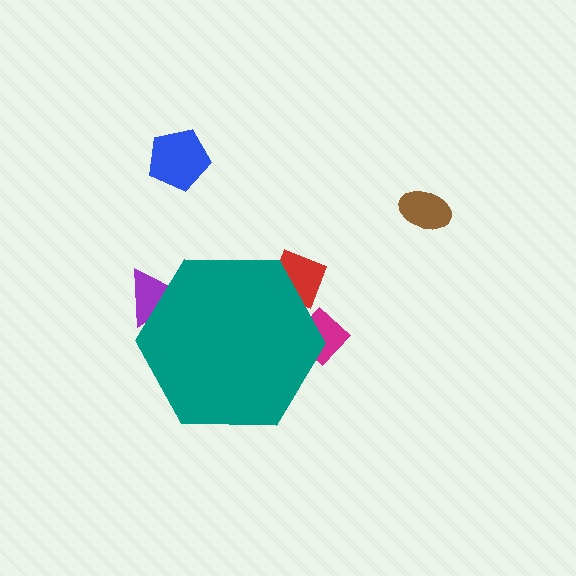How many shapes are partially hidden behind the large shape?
3 shapes are partially hidden.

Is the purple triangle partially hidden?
Yes, the purple triangle is partially hidden behind the teal hexagon.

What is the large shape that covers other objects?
A teal hexagon.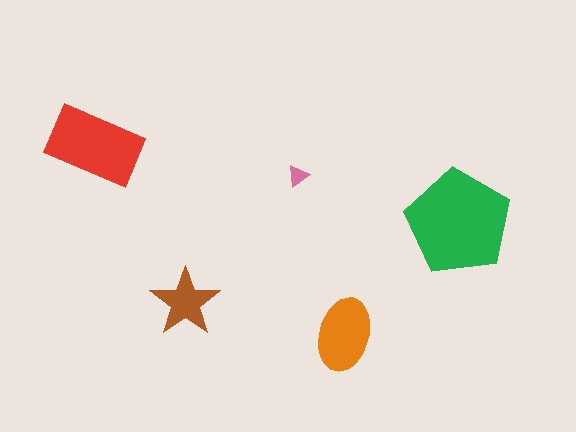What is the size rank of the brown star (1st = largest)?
4th.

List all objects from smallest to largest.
The pink triangle, the brown star, the orange ellipse, the red rectangle, the green pentagon.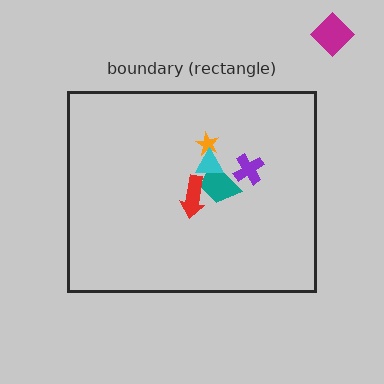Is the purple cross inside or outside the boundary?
Inside.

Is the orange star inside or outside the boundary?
Inside.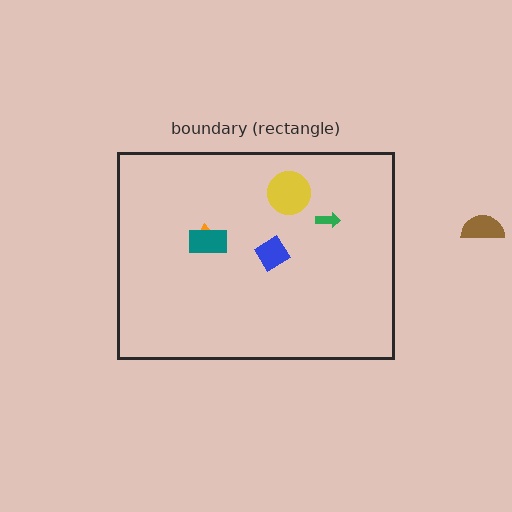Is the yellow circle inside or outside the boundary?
Inside.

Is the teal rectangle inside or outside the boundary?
Inside.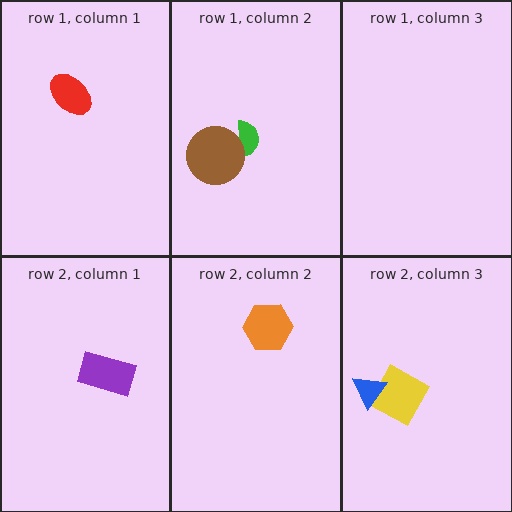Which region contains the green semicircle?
The row 1, column 2 region.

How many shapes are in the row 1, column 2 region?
2.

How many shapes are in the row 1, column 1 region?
1.